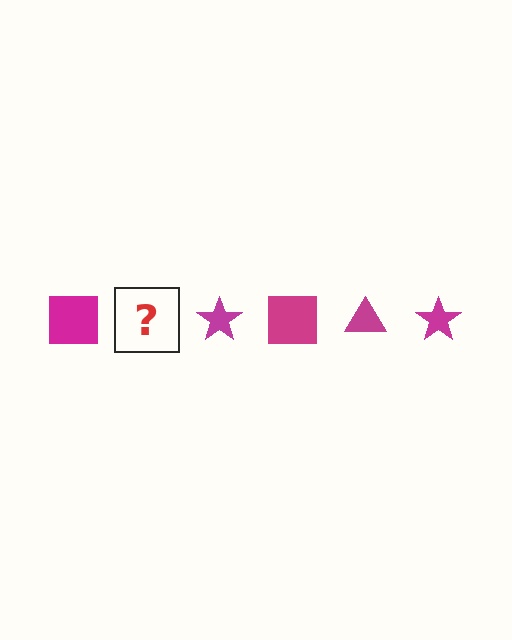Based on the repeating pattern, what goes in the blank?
The blank should be a magenta triangle.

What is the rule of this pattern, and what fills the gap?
The rule is that the pattern cycles through square, triangle, star shapes in magenta. The gap should be filled with a magenta triangle.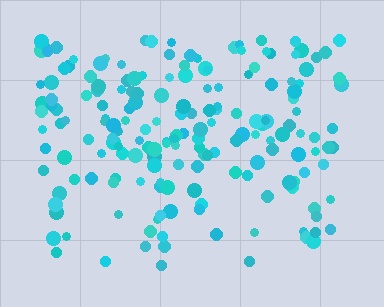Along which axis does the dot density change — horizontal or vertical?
Vertical.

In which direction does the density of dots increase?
From bottom to top, with the top side densest.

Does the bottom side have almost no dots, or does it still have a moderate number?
Still a moderate number, just noticeably fewer than the top.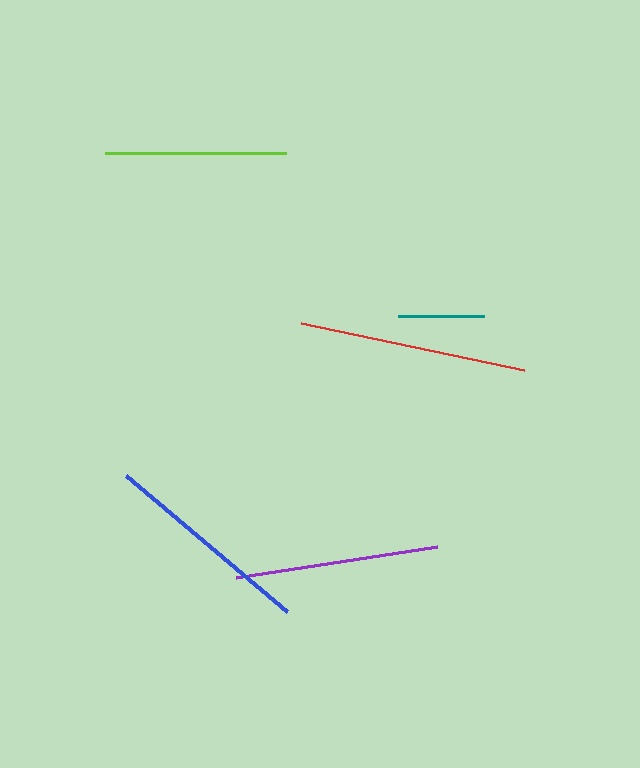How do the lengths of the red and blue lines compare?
The red and blue lines are approximately the same length.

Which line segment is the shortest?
The teal line is the shortest at approximately 86 pixels.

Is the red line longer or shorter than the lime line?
The red line is longer than the lime line.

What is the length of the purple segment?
The purple segment is approximately 203 pixels long.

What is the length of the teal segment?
The teal segment is approximately 86 pixels long.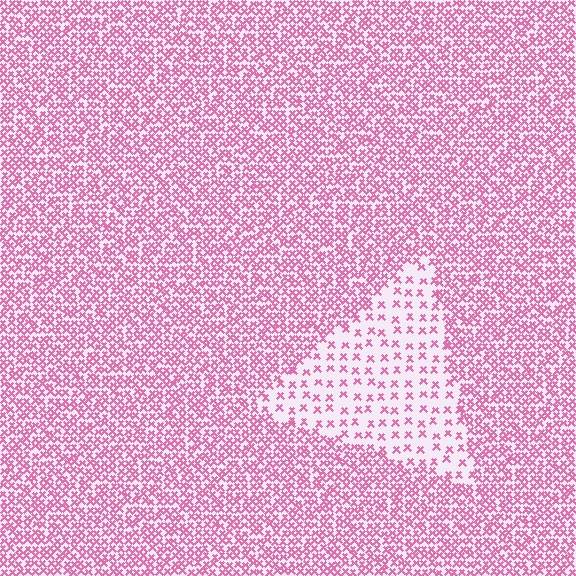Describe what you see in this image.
The image contains small pink elements arranged at two different densities. A triangle-shaped region is visible where the elements are less densely packed than the surrounding area.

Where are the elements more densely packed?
The elements are more densely packed outside the triangle boundary.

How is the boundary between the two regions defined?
The boundary is defined by a change in element density (approximately 2.8x ratio). All elements are the same color, size, and shape.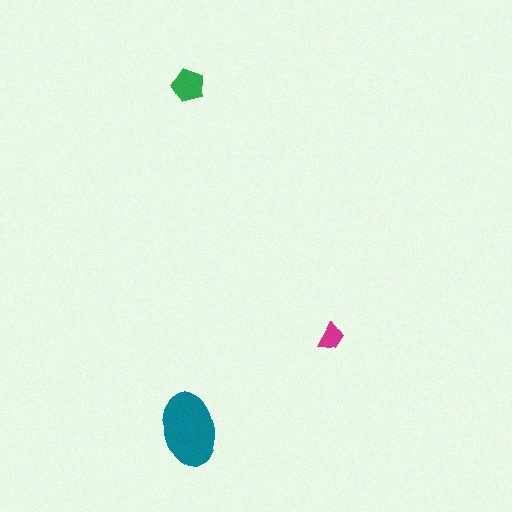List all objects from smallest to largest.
The magenta trapezoid, the green pentagon, the teal ellipse.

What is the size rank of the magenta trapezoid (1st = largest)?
3rd.